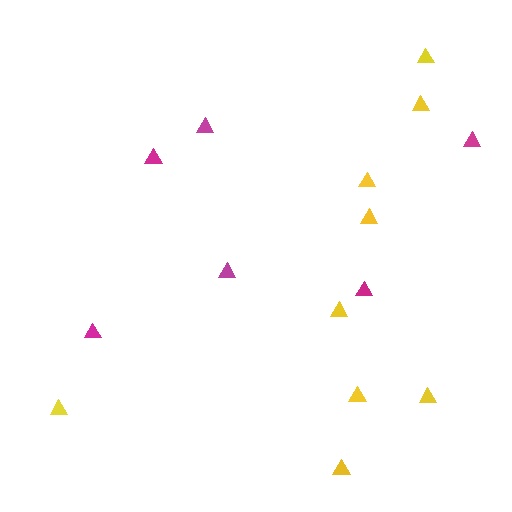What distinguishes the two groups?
There are 2 groups: one group of yellow triangles (9) and one group of magenta triangles (6).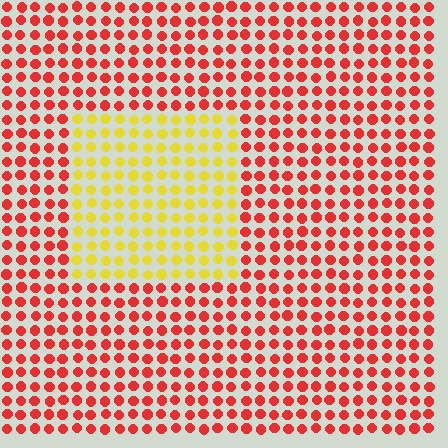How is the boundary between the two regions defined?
The boundary is defined purely by a slight shift in hue (about 57 degrees). Spacing, size, and orientation are identical on both sides.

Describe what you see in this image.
The image is filled with small red elements in a uniform arrangement. A rectangle-shaped region is visible where the elements are tinted to a slightly different hue, forming a subtle color boundary.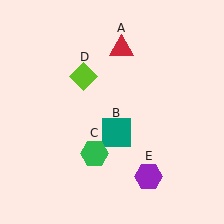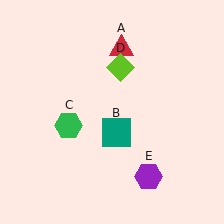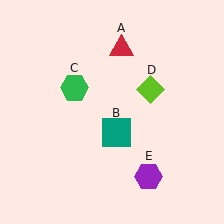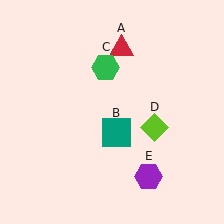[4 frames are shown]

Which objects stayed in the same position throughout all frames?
Red triangle (object A) and teal square (object B) and purple hexagon (object E) remained stationary.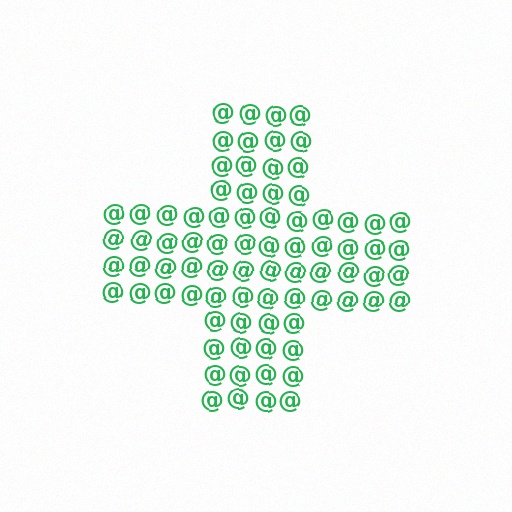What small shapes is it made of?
It is made of small at signs.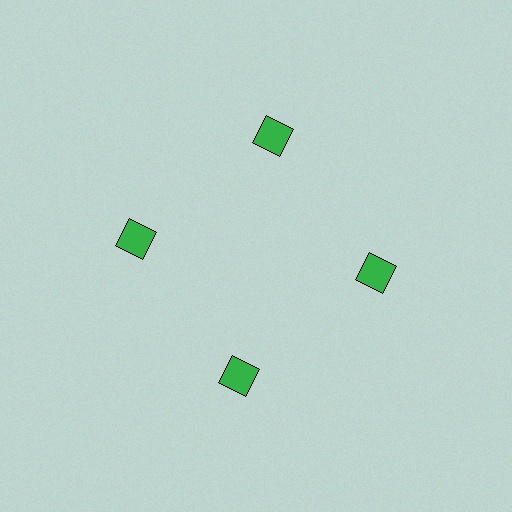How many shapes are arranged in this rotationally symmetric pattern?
There are 4 shapes, arranged in 4 groups of 1.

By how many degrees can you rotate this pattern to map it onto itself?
The pattern maps onto itself every 90 degrees of rotation.